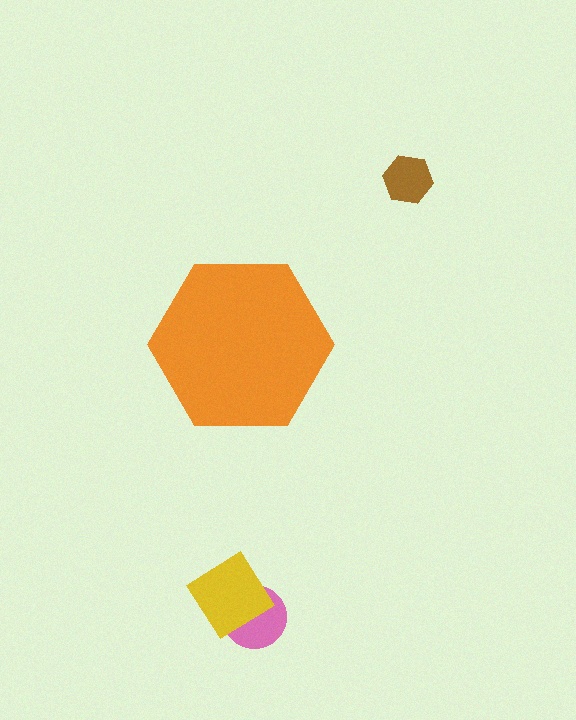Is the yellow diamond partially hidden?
No, the yellow diamond is fully visible.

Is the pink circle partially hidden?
No, the pink circle is fully visible.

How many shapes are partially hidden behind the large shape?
0 shapes are partially hidden.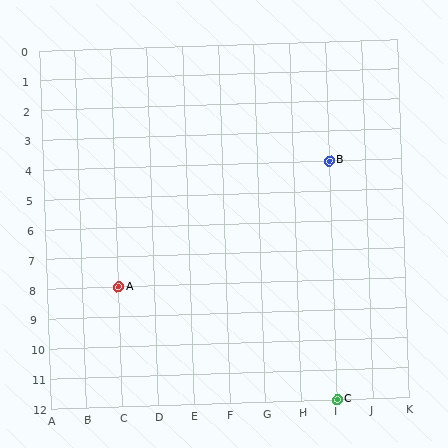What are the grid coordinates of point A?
Point A is at grid coordinates (C, 8).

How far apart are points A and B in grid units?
Points A and B are 6 columns and 4 rows apart (about 7.2 grid units diagonally).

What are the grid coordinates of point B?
Point B is at grid coordinates (I, 4).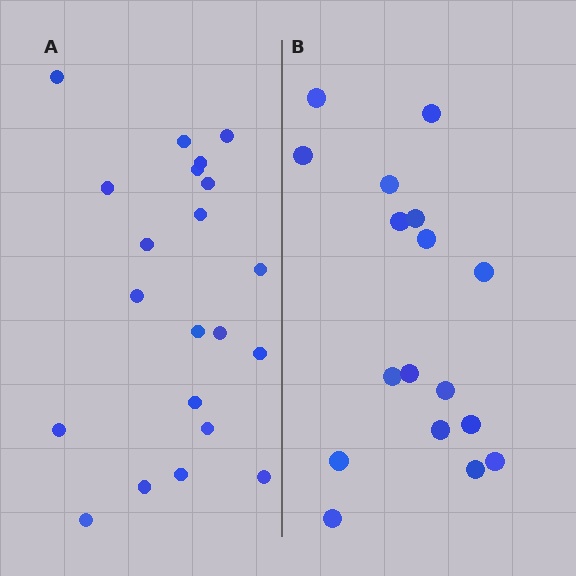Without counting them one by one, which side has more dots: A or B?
Region A (the left region) has more dots.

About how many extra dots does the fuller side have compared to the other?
Region A has about 4 more dots than region B.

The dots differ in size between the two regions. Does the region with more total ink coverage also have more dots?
No. Region B has more total ink coverage because its dots are larger, but region A actually contains more individual dots. Total area can be misleading — the number of items is what matters here.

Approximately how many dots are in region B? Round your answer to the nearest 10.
About 20 dots. (The exact count is 17, which rounds to 20.)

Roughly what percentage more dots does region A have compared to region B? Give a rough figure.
About 25% more.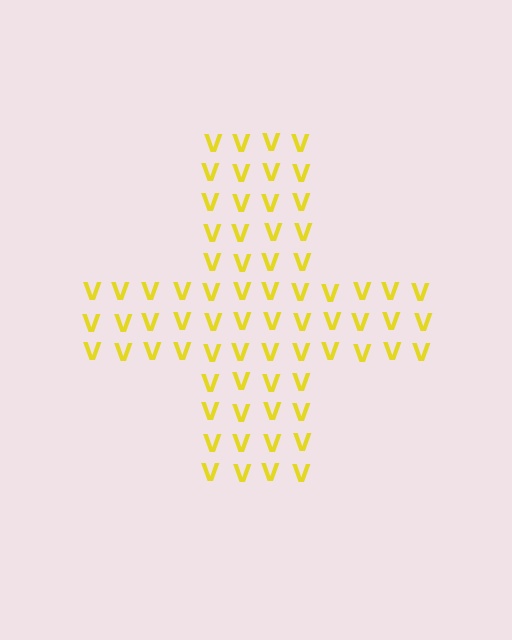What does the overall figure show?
The overall figure shows a cross.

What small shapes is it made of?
It is made of small letter V's.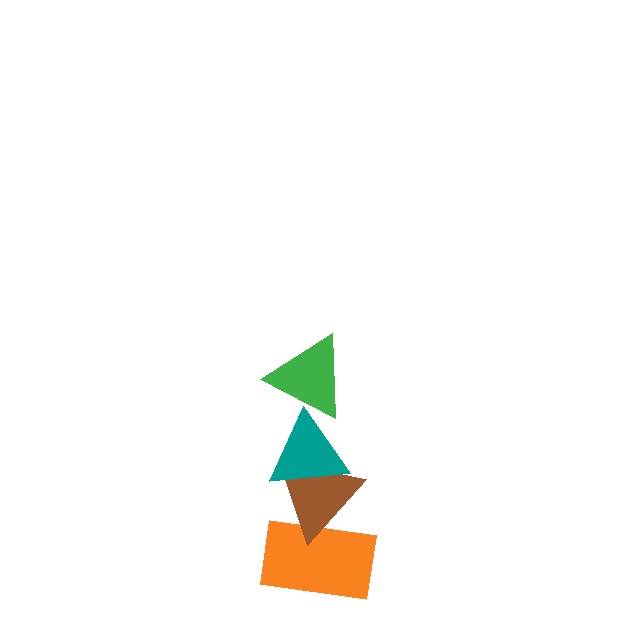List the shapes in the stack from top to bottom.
From top to bottom: the green triangle, the teal triangle, the brown triangle, the orange rectangle.